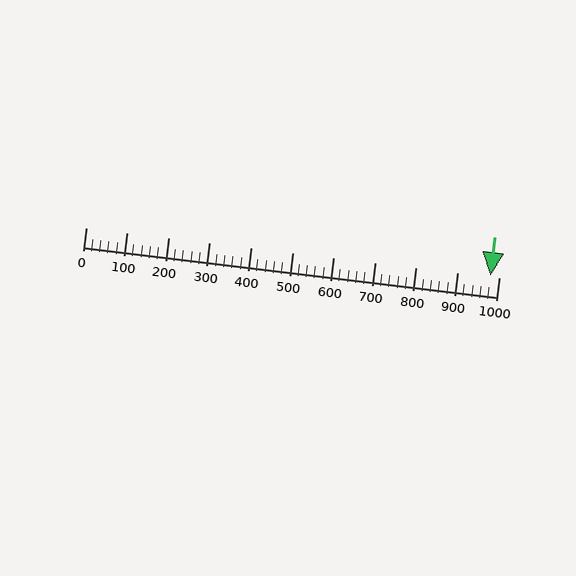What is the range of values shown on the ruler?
The ruler shows values from 0 to 1000.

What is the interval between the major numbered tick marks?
The major tick marks are spaced 100 units apart.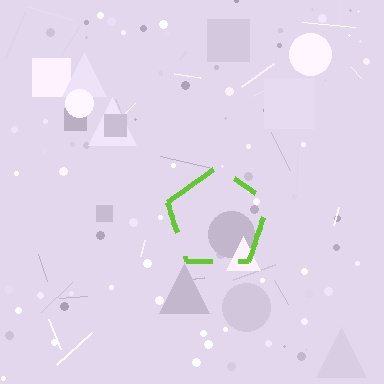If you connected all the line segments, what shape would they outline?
They would outline a pentagon.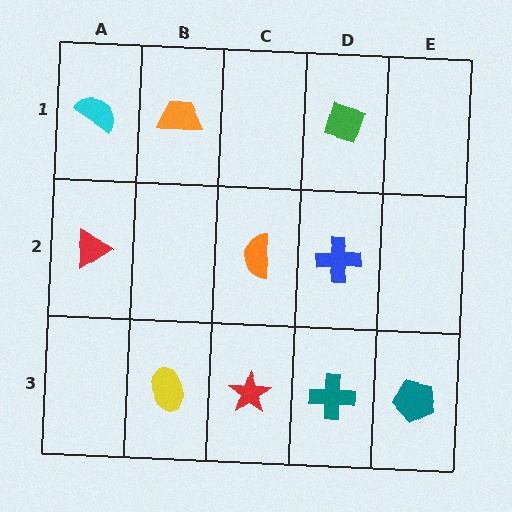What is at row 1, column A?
A cyan semicircle.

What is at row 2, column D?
A blue cross.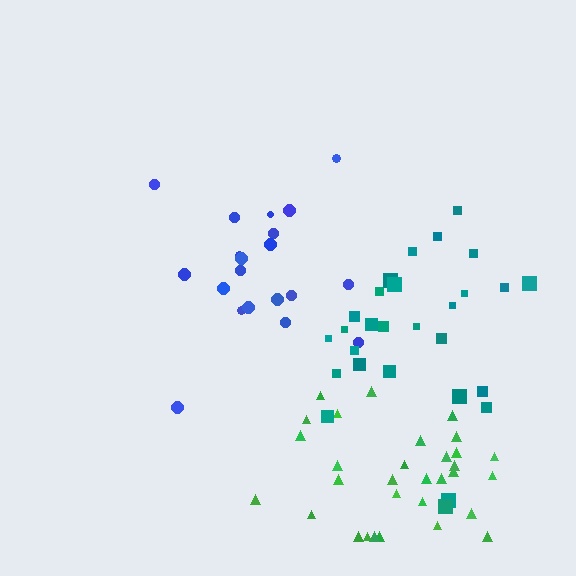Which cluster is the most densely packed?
Green.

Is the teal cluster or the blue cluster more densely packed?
Teal.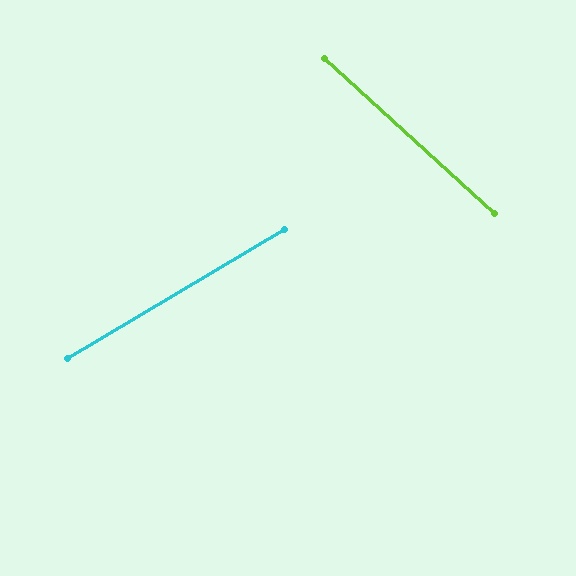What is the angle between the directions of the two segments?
Approximately 73 degrees.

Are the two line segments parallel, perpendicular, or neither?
Neither parallel nor perpendicular — they differ by about 73°.